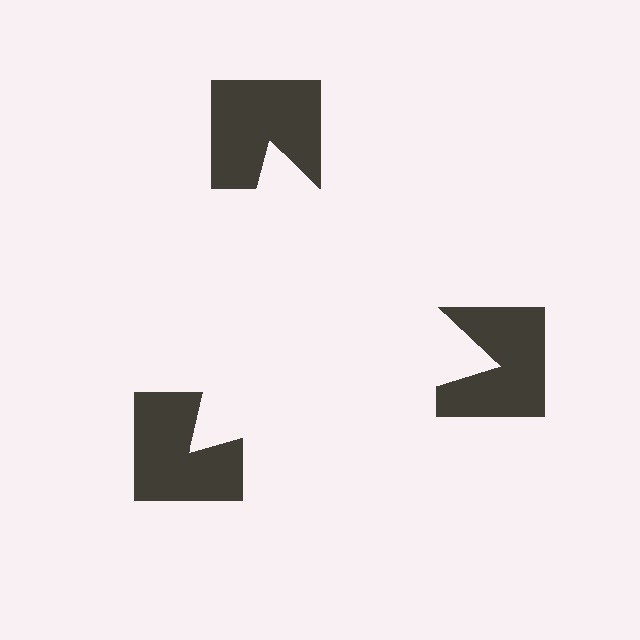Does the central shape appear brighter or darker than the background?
It typically appears slightly brighter than the background, even though no actual brightness change is drawn.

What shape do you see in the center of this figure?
An illusory triangle — its edges are inferred from the aligned wedge cuts in the notched squares, not physically drawn.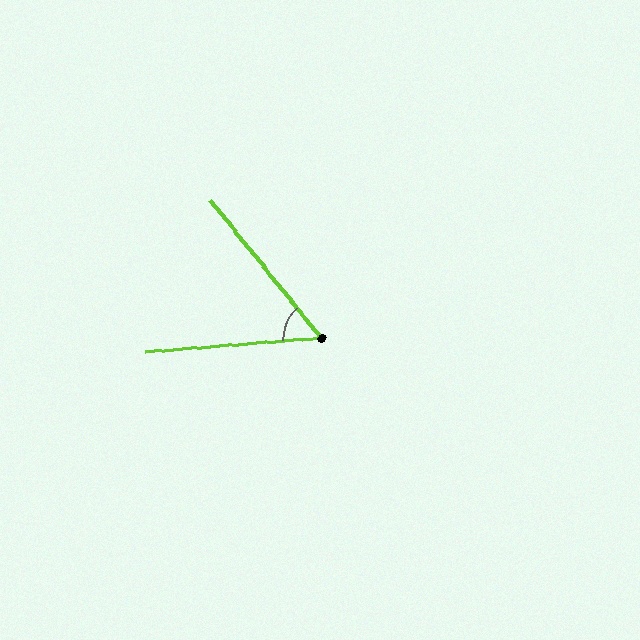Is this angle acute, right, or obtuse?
It is acute.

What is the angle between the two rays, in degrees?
Approximately 56 degrees.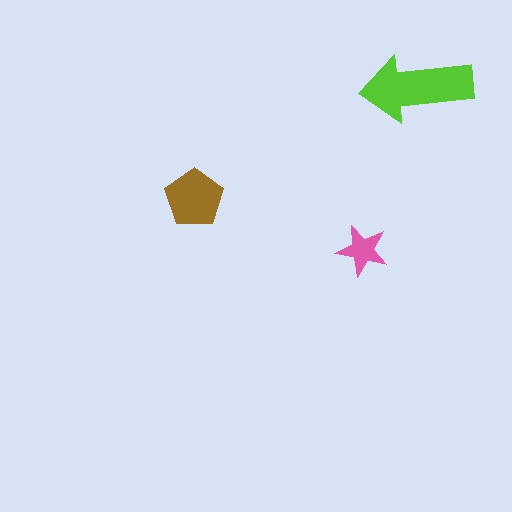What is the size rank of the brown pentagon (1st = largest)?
2nd.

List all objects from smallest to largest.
The pink star, the brown pentagon, the lime arrow.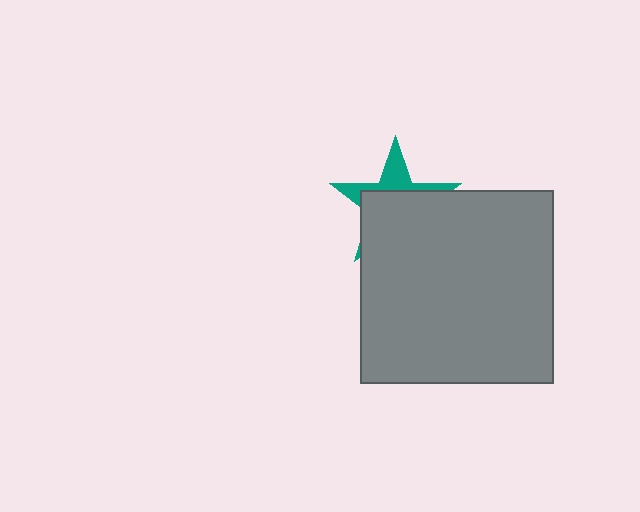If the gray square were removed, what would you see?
You would see the complete teal star.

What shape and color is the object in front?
The object in front is a gray square.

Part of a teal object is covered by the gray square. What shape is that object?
It is a star.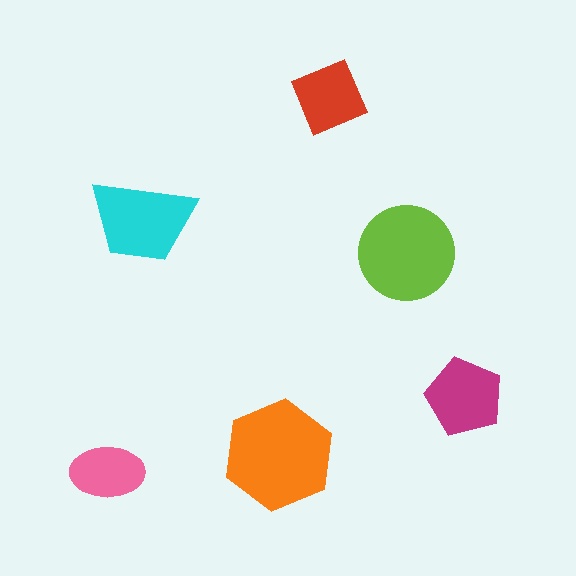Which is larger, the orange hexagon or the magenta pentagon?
The orange hexagon.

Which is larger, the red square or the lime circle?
The lime circle.